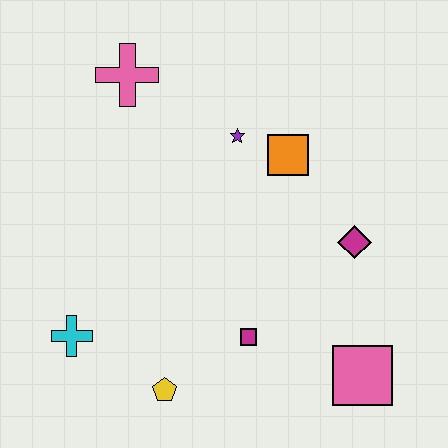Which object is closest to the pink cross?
The purple star is closest to the pink cross.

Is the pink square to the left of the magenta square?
No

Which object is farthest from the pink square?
The pink cross is farthest from the pink square.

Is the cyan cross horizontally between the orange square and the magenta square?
No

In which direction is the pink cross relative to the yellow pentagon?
The pink cross is above the yellow pentagon.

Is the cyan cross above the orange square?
No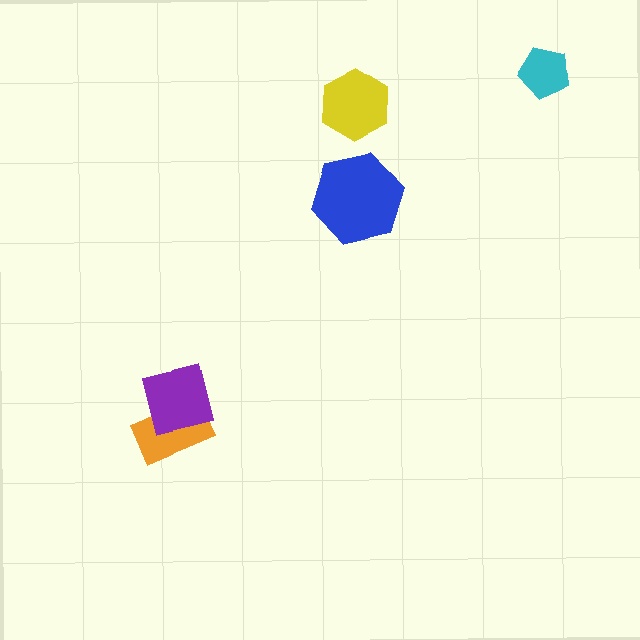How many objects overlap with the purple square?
1 object overlaps with the purple square.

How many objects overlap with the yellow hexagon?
0 objects overlap with the yellow hexagon.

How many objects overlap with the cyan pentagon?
0 objects overlap with the cyan pentagon.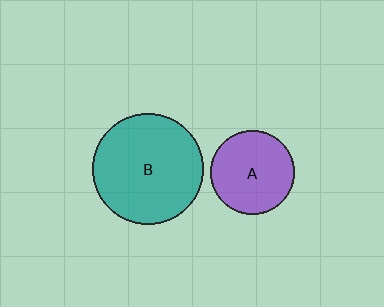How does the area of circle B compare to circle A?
Approximately 1.7 times.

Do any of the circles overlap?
No, none of the circles overlap.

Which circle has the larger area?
Circle B (teal).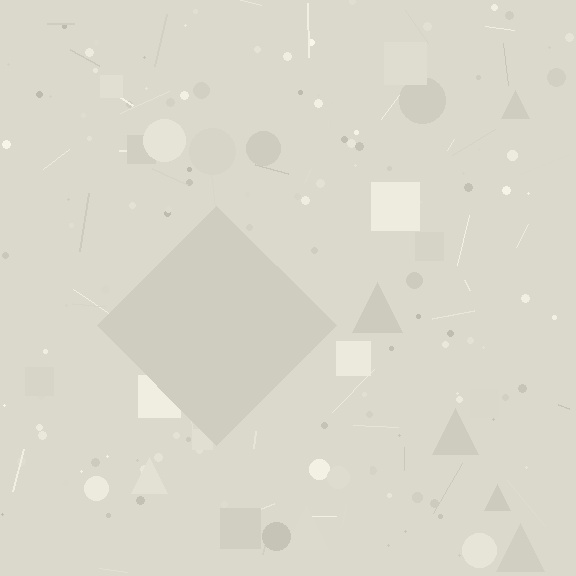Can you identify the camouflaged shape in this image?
The camouflaged shape is a diamond.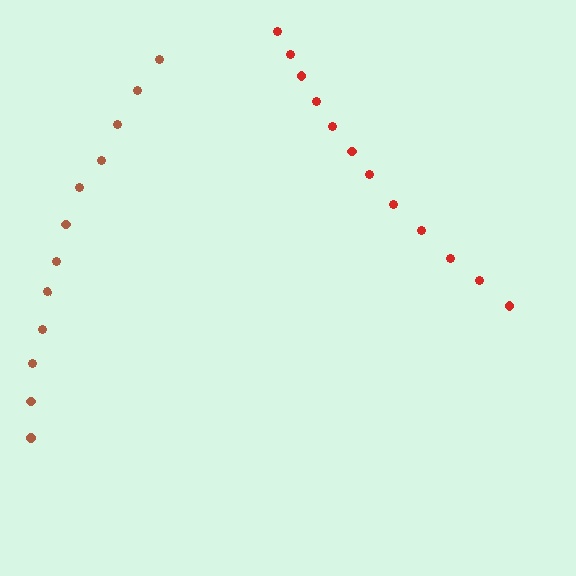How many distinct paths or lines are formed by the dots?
There are 2 distinct paths.